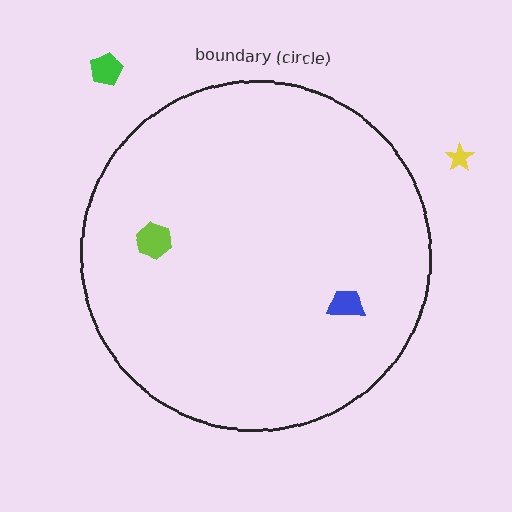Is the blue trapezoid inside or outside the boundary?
Inside.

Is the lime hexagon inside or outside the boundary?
Inside.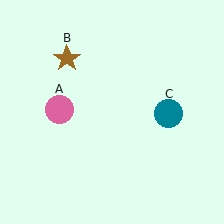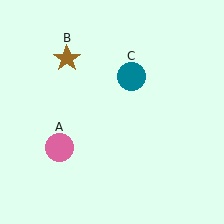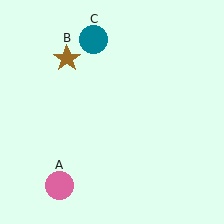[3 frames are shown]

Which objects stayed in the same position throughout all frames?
Brown star (object B) remained stationary.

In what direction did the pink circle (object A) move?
The pink circle (object A) moved down.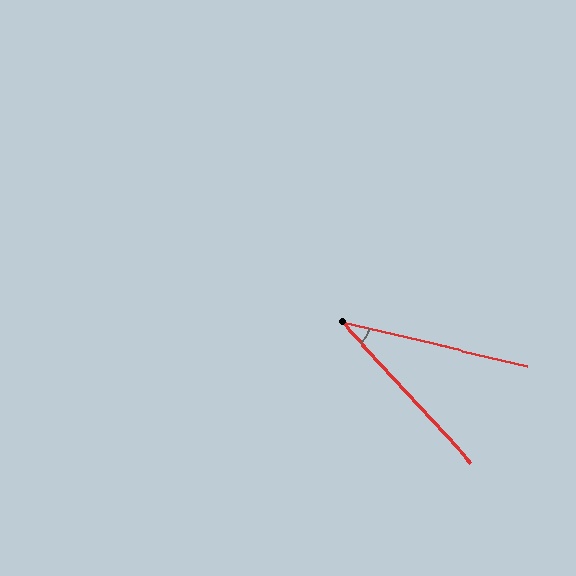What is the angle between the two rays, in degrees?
Approximately 34 degrees.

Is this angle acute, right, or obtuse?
It is acute.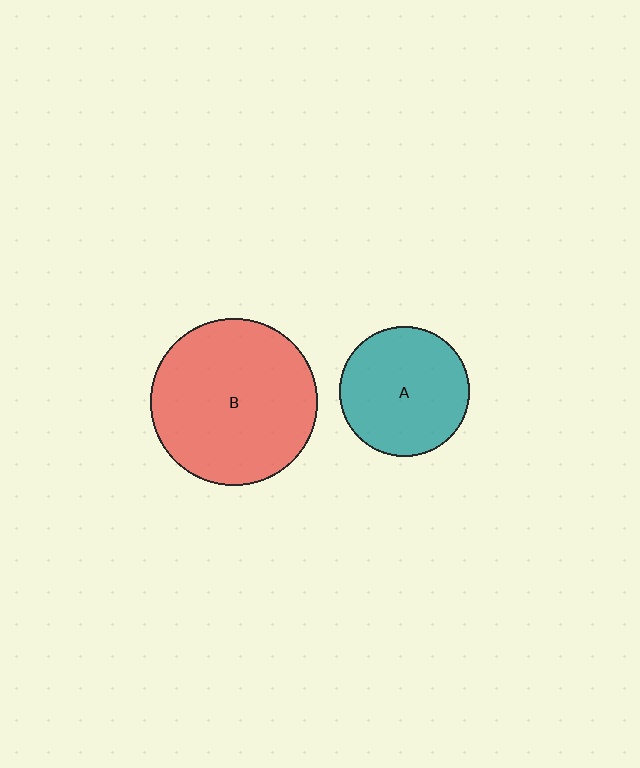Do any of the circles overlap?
No, none of the circles overlap.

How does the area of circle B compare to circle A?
Approximately 1.6 times.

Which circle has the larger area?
Circle B (red).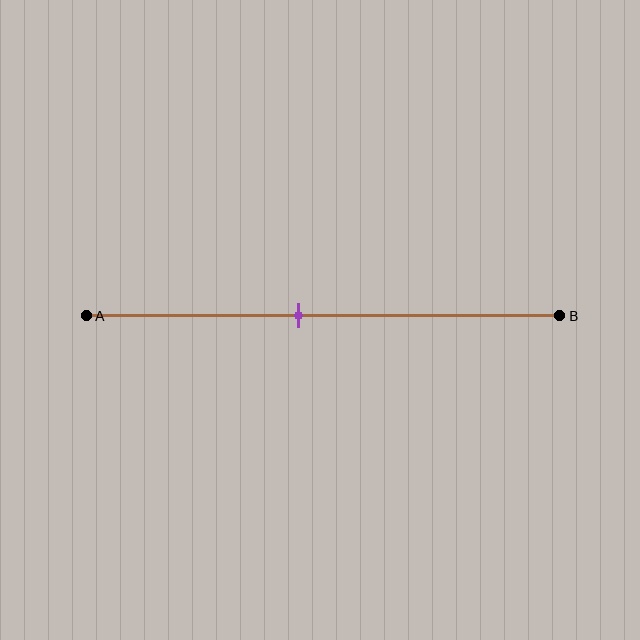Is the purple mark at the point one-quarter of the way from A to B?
No, the mark is at about 45% from A, not at the 25% one-quarter point.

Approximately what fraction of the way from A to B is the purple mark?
The purple mark is approximately 45% of the way from A to B.